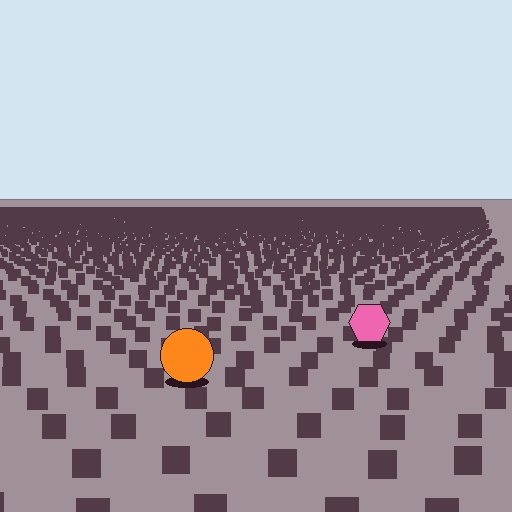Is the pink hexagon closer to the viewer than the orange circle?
No. The orange circle is closer — you can tell from the texture gradient: the ground texture is coarser near it.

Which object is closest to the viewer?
The orange circle is closest. The texture marks near it are larger and more spread out.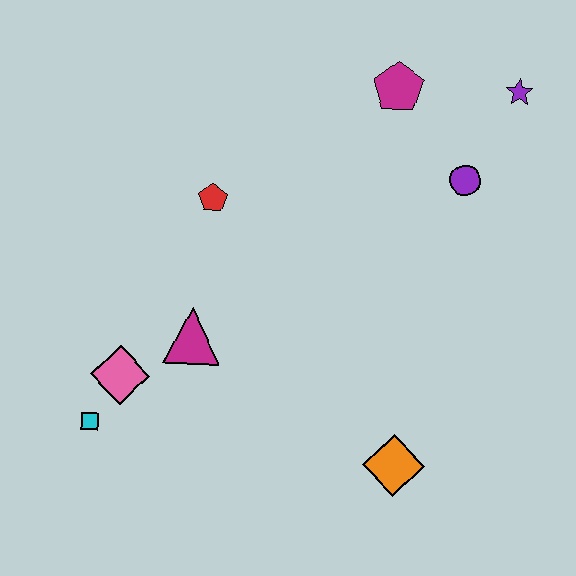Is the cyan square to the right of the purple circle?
No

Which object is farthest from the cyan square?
The purple star is farthest from the cyan square.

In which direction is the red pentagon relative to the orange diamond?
The red pentagon is above the orange diamond.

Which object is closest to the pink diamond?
The cyan square is closest to the pink diamond.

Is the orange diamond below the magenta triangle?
Yes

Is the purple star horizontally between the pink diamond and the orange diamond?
No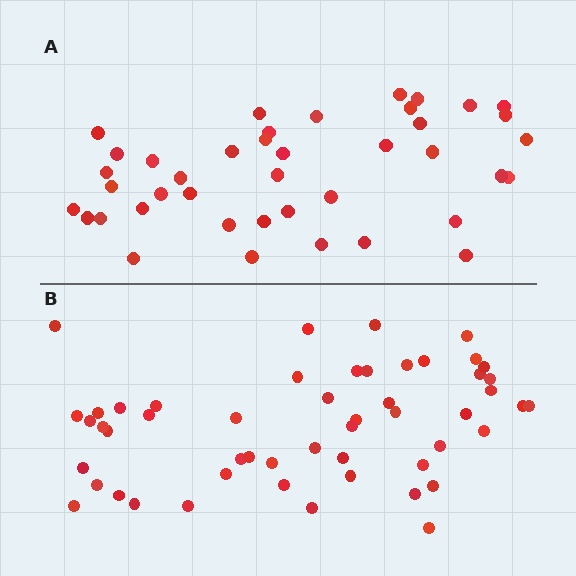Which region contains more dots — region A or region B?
Region B (the bottom region) has more dots.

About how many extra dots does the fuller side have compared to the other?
Region B has roughly 12 or so more dots than region A.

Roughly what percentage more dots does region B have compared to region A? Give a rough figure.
About 25% more.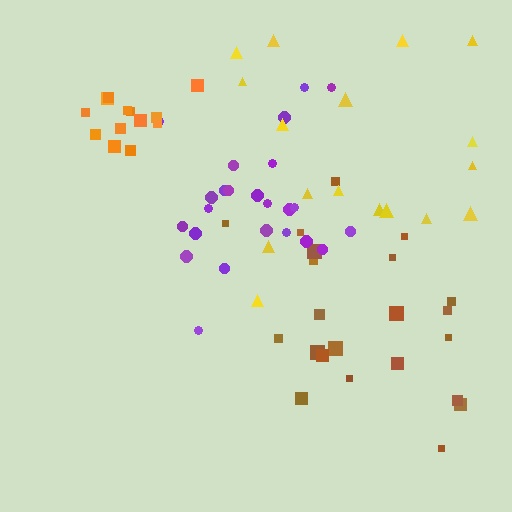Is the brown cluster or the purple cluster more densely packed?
Purple.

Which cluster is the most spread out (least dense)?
Yellow.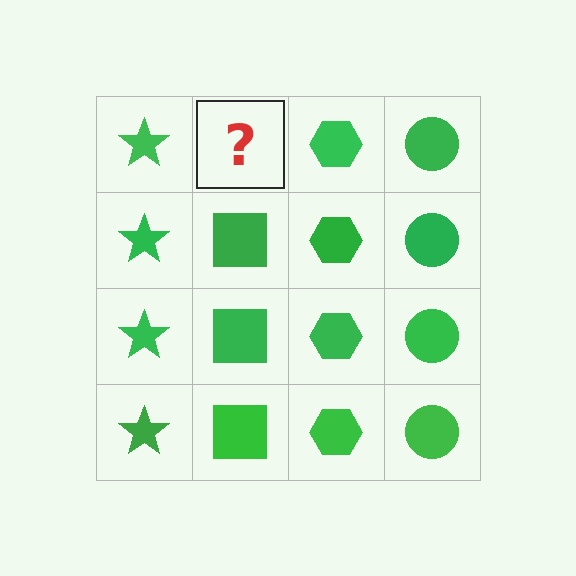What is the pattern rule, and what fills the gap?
The rule is that each column has a consistent shape. The gap should be filled with a green square.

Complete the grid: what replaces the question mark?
The question mark should be replaced with a green square.